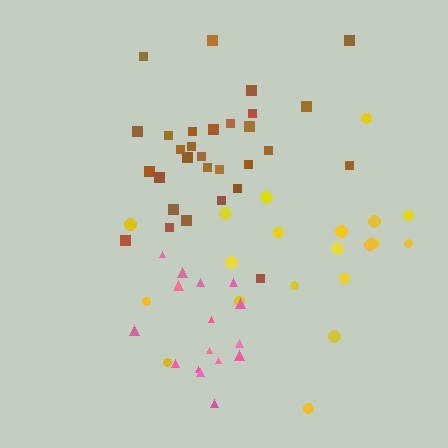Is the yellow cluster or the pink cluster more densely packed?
Pink.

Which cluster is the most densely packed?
Brown.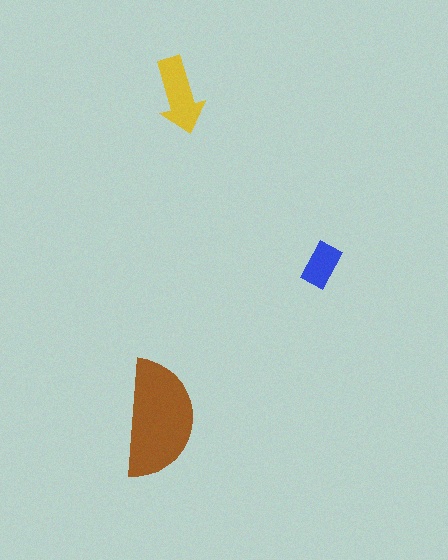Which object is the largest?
The brown semicircle.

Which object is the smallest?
The blue rectangle.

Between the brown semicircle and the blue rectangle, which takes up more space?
The brown semicircle.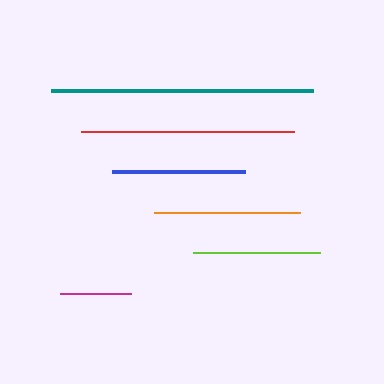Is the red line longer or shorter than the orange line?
The red line is longer than the orange line.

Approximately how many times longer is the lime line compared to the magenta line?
The lime line is approximately 1.8 times the length of the magenta line.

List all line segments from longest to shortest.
From longest to shortest: teal, red, orange, blue, lime, magenta.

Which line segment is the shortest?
The magenta line is the shortest at approximately 71 pixels.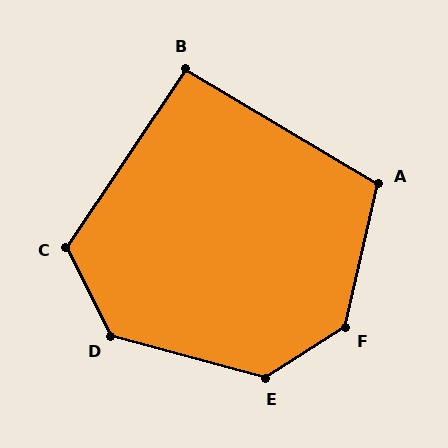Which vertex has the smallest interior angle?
B, at approximately 93 degrees.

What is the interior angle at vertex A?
Approximately 108 degrees (obtuse).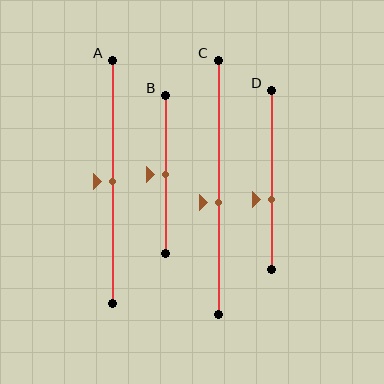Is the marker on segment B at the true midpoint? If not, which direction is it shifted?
Yes, the marker on segment B is at the true midpoint.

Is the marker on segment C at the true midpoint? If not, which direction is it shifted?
No, the marker on segment C is shifted downward by about 6% of the segment length.